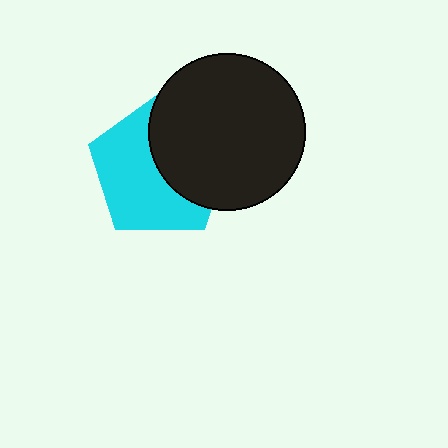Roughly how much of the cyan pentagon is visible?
About half of it is visible (roughly 56%).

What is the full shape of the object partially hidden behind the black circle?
The partially hidden object is a cyan pentagon.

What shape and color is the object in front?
The object in front is a black circle.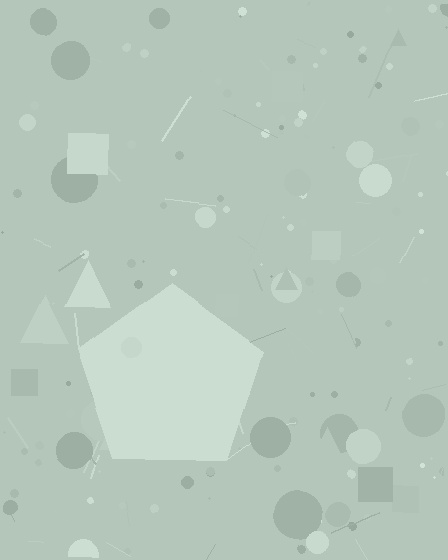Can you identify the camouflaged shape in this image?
The camouflaged shape is a pentagon.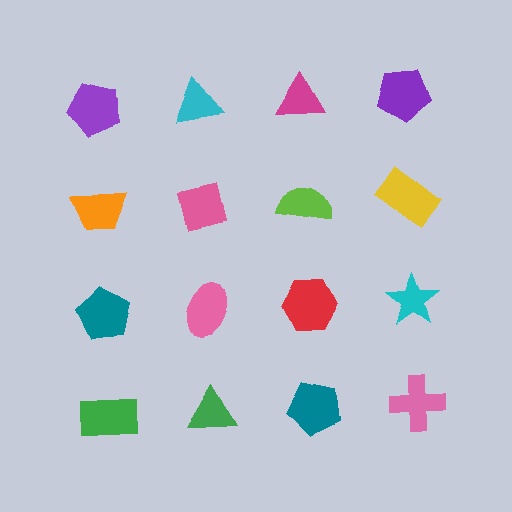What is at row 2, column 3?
A lime semicircle.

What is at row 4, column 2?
A green triangle.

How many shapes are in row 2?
4 shapes.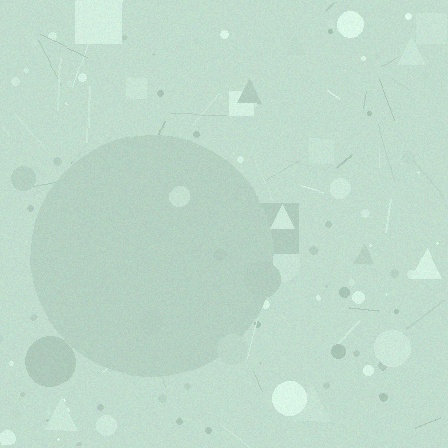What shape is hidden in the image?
A circle is hidden in the image.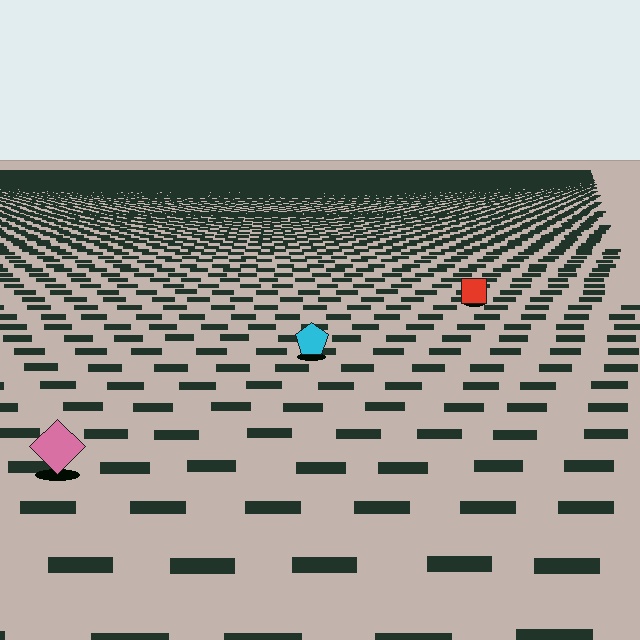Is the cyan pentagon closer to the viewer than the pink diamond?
No. The pink diamond is closer — you can tell from the texture gradient: the ground texture is coarser near it.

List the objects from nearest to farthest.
From nearest to farthest: the pink diamond, the cyan pentagon, the red square.